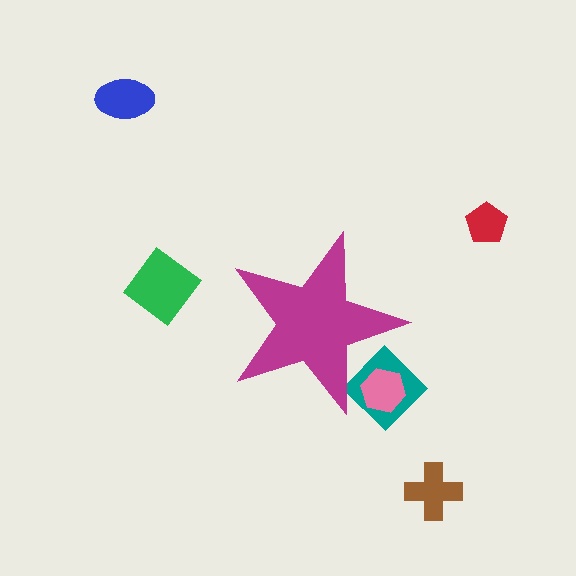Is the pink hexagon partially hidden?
Yes, the pink hexagon is partially hidden behind the magenta star.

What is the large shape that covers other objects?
A magenta star.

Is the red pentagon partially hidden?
No, the red pentagon is fully visible.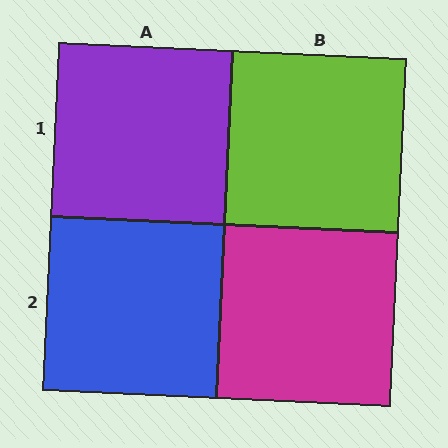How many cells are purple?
1 cell is purple.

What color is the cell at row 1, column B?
Lime.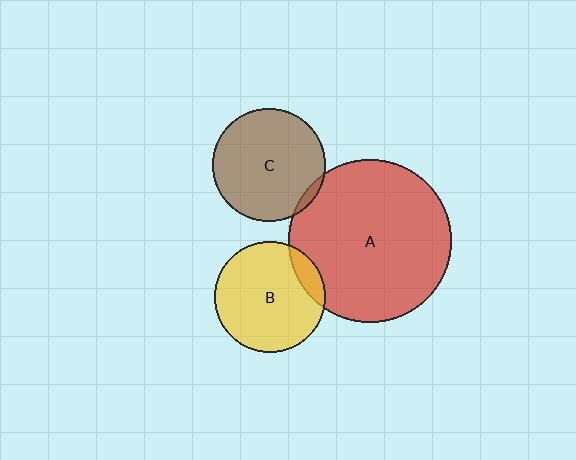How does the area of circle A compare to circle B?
Approximately 2.1 times.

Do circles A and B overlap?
Yes.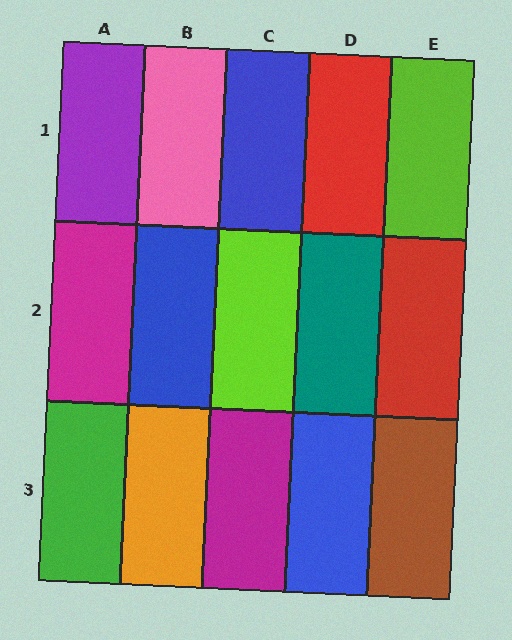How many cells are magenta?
2 cells are magenta.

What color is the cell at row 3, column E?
Brown.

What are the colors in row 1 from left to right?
Purple, pink, blue, red, lime.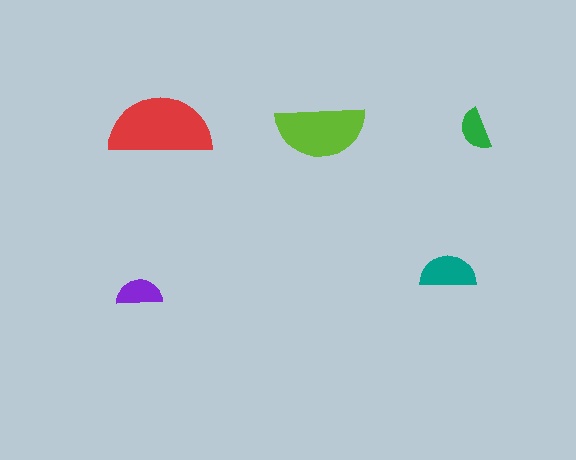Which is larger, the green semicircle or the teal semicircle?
The teal one.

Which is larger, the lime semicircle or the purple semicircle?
The lime one.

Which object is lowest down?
The purple semicircle is bottommost.